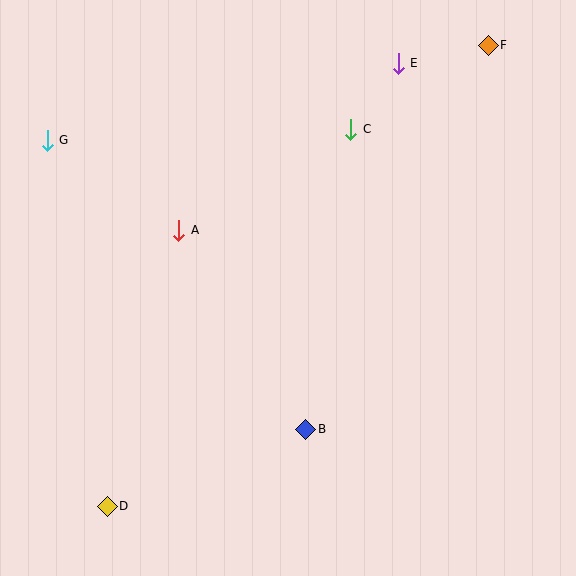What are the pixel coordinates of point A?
Point A is at (179, 230).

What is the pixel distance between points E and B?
The distance between E and B is 377 pixels.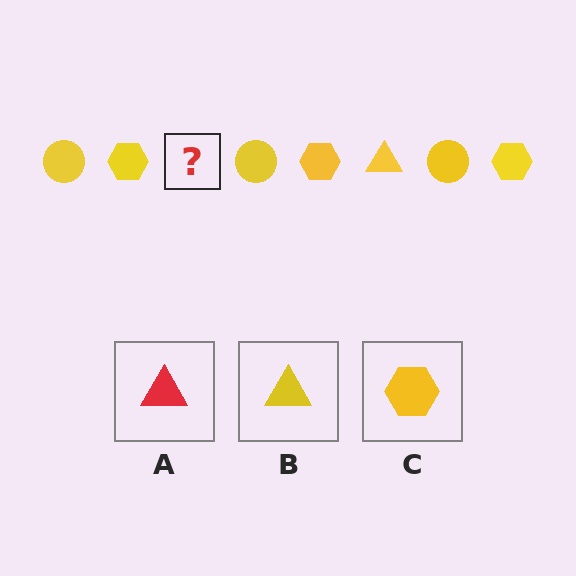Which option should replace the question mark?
Option B.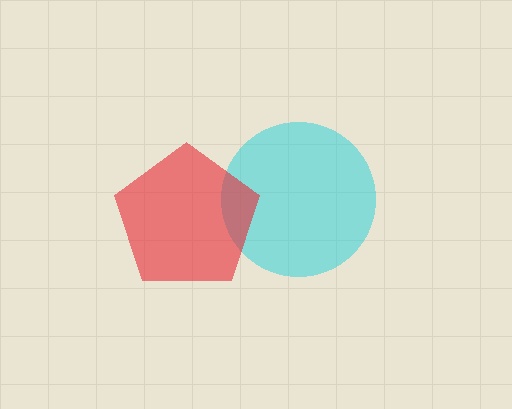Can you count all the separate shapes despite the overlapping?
Yes, there are 2 separate shapes.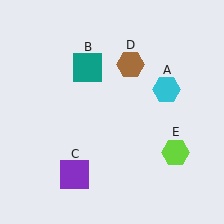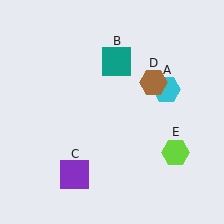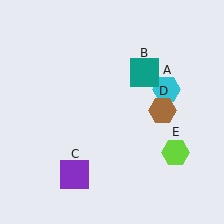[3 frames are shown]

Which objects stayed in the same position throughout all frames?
Cyan hexagon (object A) and purple square (object C) and lime hexagon (object E) remained stationary.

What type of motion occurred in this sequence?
The teal square (object B), brown hexagon (object D) rotated clockwise around the center of the scene.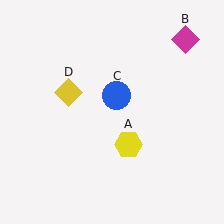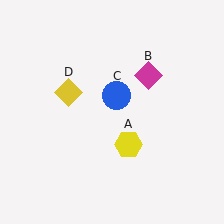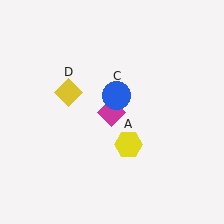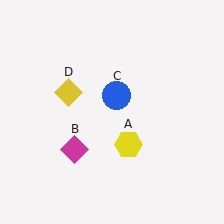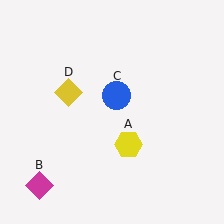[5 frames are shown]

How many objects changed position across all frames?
1 object changed position: magenta diamond (object B).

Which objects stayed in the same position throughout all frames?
Yellow hexagon (object A) and blue circle (object C) and yellow diamond (object D) remained stationary.